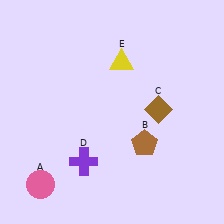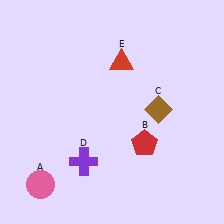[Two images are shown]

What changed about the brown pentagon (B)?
In Image 1, B is brown. In Image 2, it changed to red.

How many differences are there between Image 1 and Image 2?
There are 2 differences between the two images.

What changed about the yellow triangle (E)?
In Image 1, E is yellow. In Image 2, it changed to red.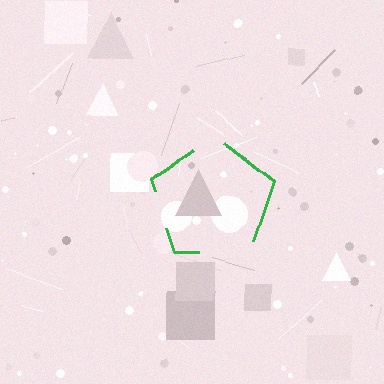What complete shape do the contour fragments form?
The contour fragments form a pentagon.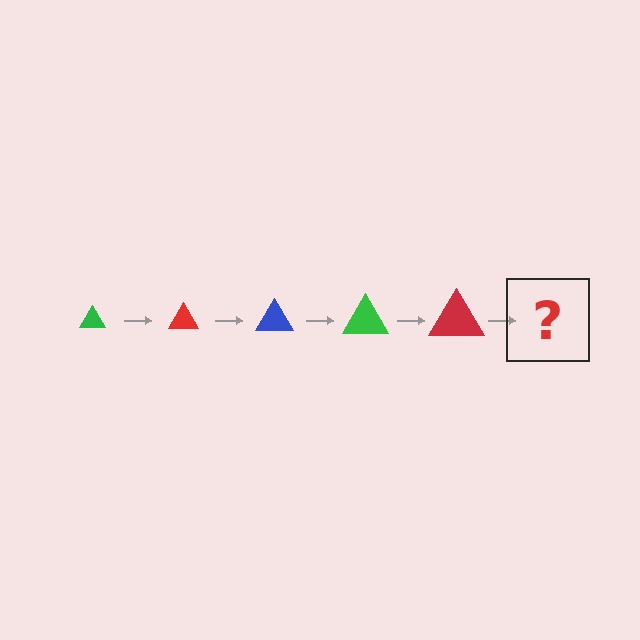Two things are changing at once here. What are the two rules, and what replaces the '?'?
The two rules are that the triangle grows larger each step and the color cycles through green, red, and blue. The '?' should be a blue triangle, larger than the previous one.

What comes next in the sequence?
The next element should be a blue triangle, larger than the previous one.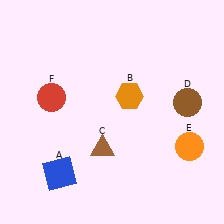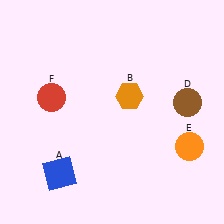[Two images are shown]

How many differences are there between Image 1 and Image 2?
There is 1 difference between the two images.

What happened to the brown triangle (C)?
The brown triangle (C) was removed in Image 2. It was in the bottom-left area of Image 1.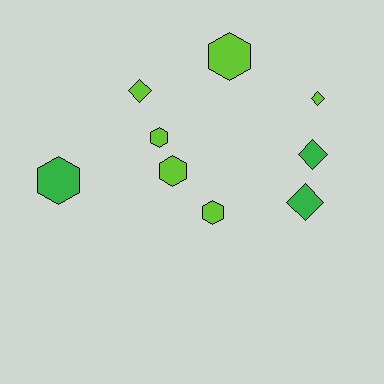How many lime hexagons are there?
There are 4 lime hexagons.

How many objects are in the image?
There are 9 objects.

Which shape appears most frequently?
Hexagon, with 5 objects.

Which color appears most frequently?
Lime, with 6 objects.